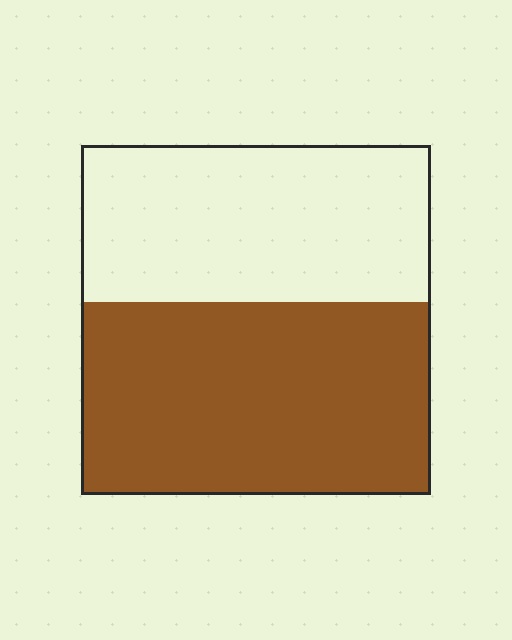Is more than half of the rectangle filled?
Yes.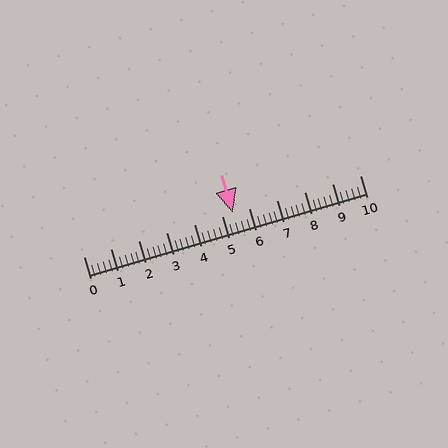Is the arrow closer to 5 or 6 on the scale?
The arrow is closer to 5.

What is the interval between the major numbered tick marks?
The major tick marks are spaced 1 units apart.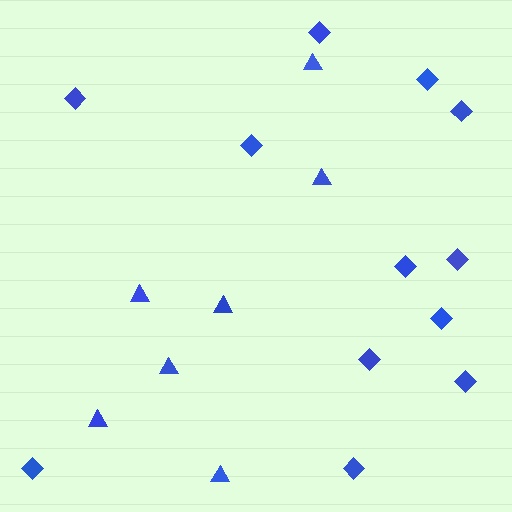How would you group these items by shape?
There are 2 groups: one group of triangles (7) and one group of diamonds (12).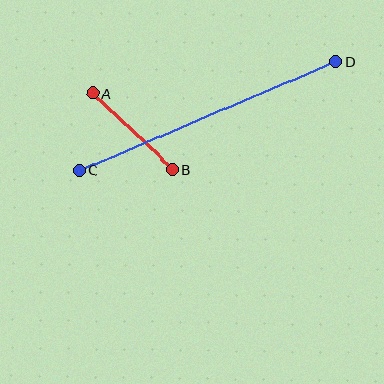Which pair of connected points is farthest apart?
Points C and D are farthest apart.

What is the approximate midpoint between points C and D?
The midpoint is at approximately (208, 116) pixels.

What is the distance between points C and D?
The distance is approximately 278 pixels.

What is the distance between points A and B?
The distance is approximately 110 pixels.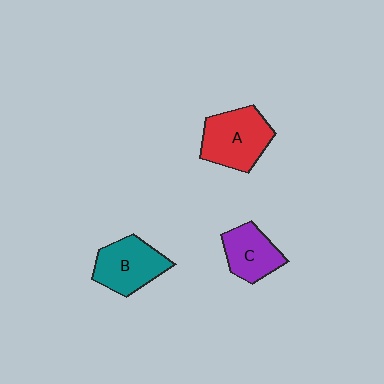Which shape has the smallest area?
Shape C (purple).